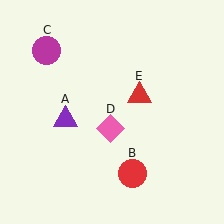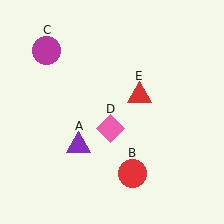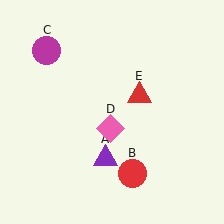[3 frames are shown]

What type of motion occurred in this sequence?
The purple triangle (object A) rotated counterclockwise around the center of the scene.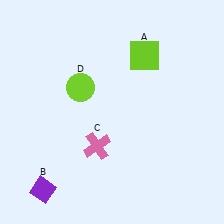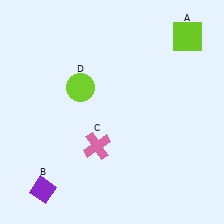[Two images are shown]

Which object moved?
The lime square (A) moved right.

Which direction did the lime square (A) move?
The lime square (A) moved right.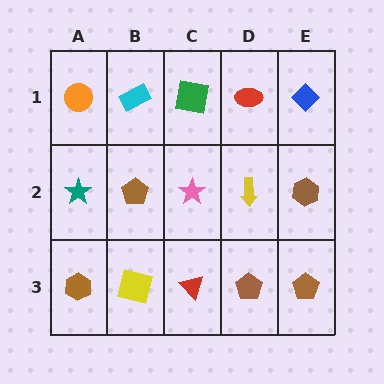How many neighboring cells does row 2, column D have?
4.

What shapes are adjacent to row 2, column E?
A blue diamond (row 1, column E), a brown pentagon (row 3, column E), a yellow arrow (row 2, column D).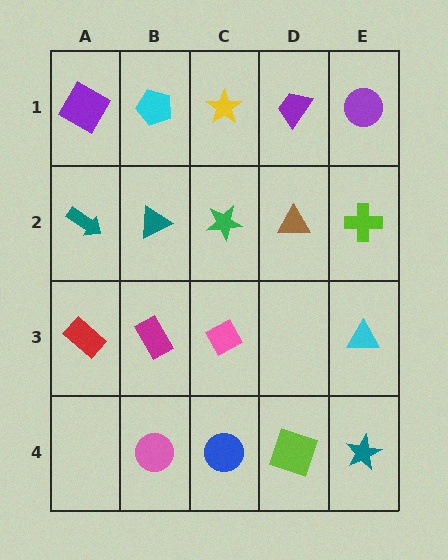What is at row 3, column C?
A pink diamond.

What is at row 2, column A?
A teal arrow.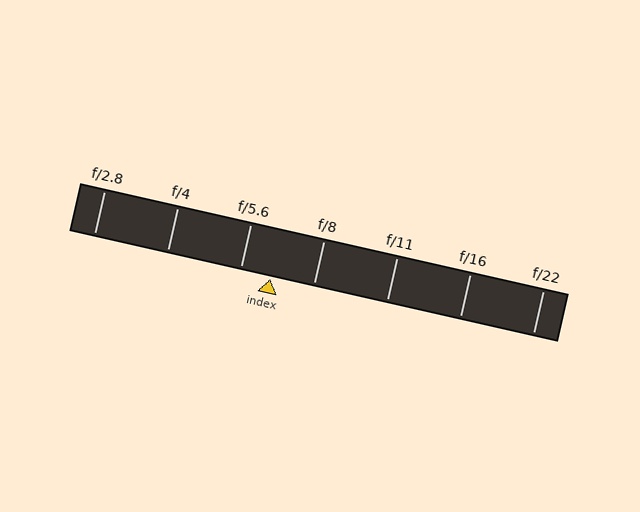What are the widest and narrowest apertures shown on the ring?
The widest aperture shown is f/2.8 and the narrowest is f/22.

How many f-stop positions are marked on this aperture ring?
There are 7 f-stop positions marked.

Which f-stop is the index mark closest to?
The index mark is closest to f/5.6.